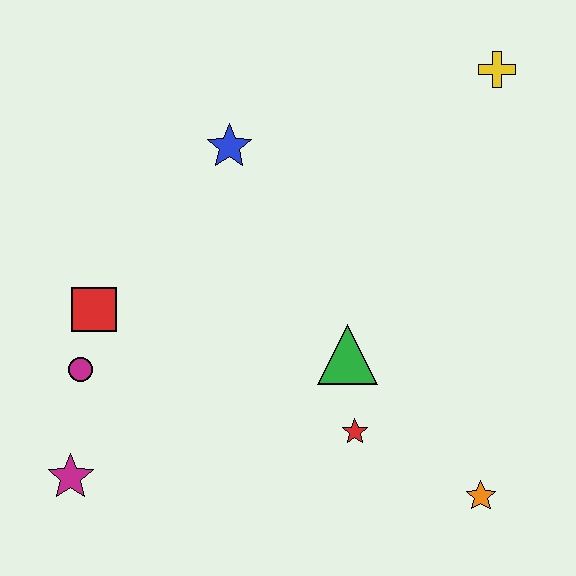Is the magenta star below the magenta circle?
Yes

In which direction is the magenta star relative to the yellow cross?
The magenta star is to the left of the yellow cross.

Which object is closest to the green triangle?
The red star is closest to the green triangle.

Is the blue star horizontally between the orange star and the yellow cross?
No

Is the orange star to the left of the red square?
No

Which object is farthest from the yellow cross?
The magenta star is farthest from the yellow cross.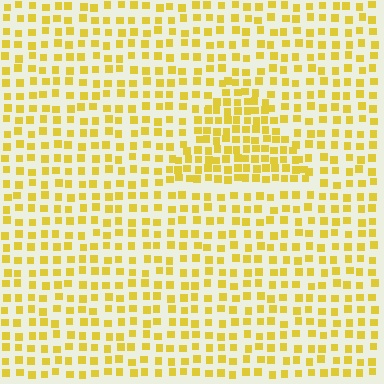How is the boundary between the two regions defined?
The boundary is defined by a change in element density (approximately 1.7x ratio). All elements are the same color, size, and shape.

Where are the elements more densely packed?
The elements are more densely packed inside the triangle boundary.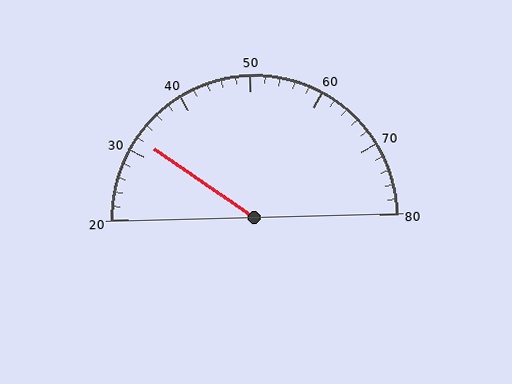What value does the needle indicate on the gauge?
The needle indicates approximately 32.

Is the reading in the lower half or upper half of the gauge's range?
The reading is in the lower half of the range (20 to 80).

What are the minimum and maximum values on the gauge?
The gauge ranges from 20 to 80.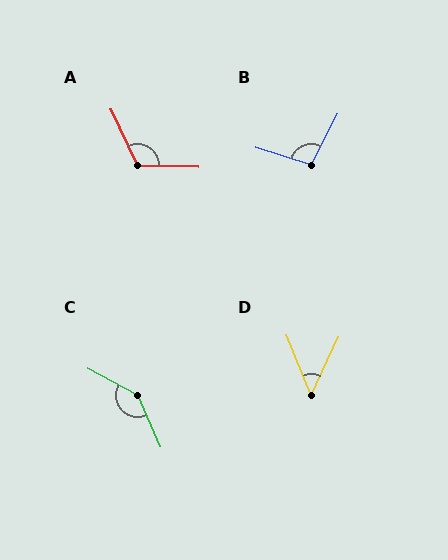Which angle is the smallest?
D, at approximately 47 degrees.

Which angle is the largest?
C, at approximately 142 degrees.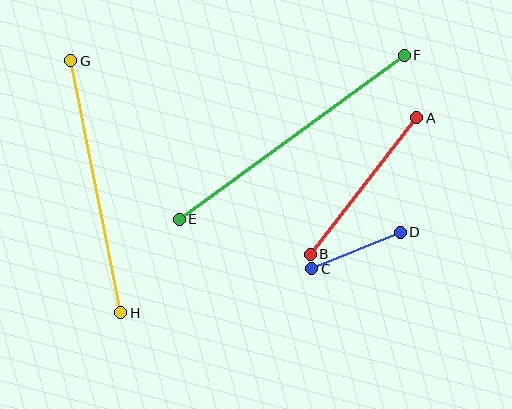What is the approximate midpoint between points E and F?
The midpoint is at approximately (292, 137) pixels.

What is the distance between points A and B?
The distance is approximately 173 pixels.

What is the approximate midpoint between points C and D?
The midpoint is at approximately (356, 250) pixels.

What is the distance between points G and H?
The distance is approximately 257 pixels.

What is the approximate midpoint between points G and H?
The midpoint is at approximately (96, 187) pixels.